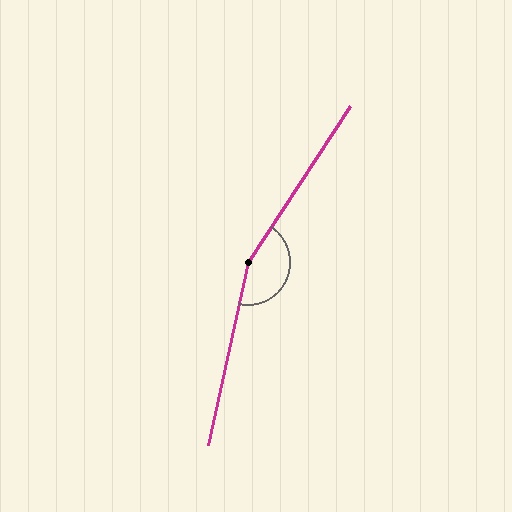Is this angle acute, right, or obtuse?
It is obtuse.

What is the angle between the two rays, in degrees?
Approximately 159 degrees.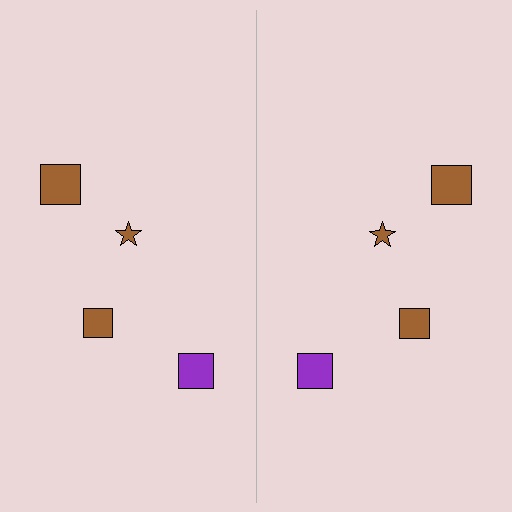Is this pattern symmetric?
Yes, this pattern has bilateral (reflection) symmetry.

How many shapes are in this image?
There are 8 shapes in this image.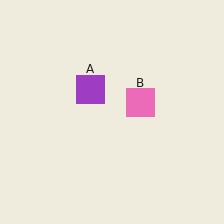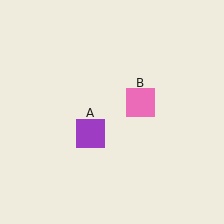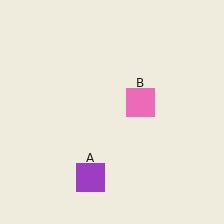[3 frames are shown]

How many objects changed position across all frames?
1 object changed position: purple square (object A).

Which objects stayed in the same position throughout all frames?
Pink square (object B) remained stationary.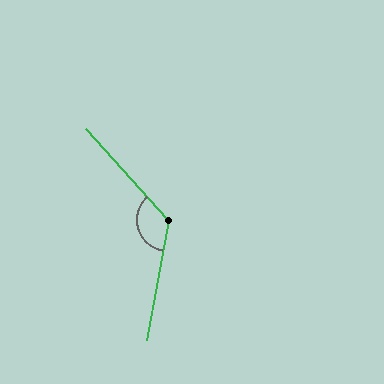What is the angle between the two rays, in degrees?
Approximately 128 degrees.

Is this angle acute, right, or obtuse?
It is obtuse.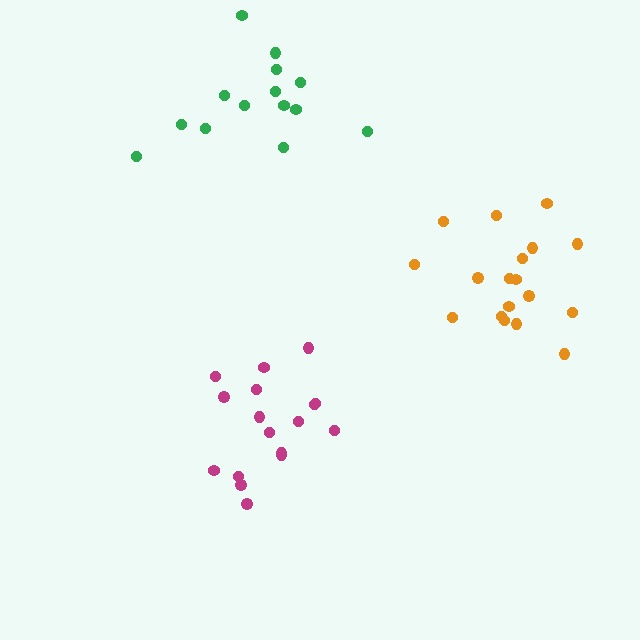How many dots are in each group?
Group 1: 17 dots, Group 2: 18 dots, Group 3: 14 dots (49 total).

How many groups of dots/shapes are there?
There are 3 groups.